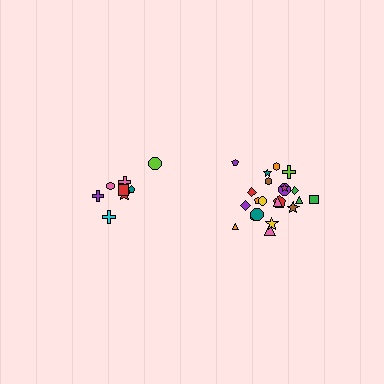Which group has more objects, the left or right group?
The right group.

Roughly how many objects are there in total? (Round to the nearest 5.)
Roughly 30 objects in total.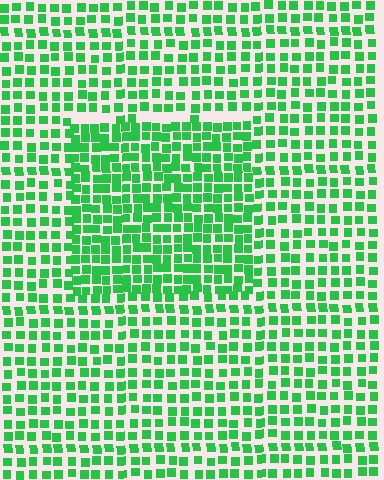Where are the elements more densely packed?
The elements are more densely packed inside the rectangle boundary.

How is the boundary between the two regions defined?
The boundary is defined by a change in element density (approximately 1.5x ratio). All elements are the same color, size, and shape.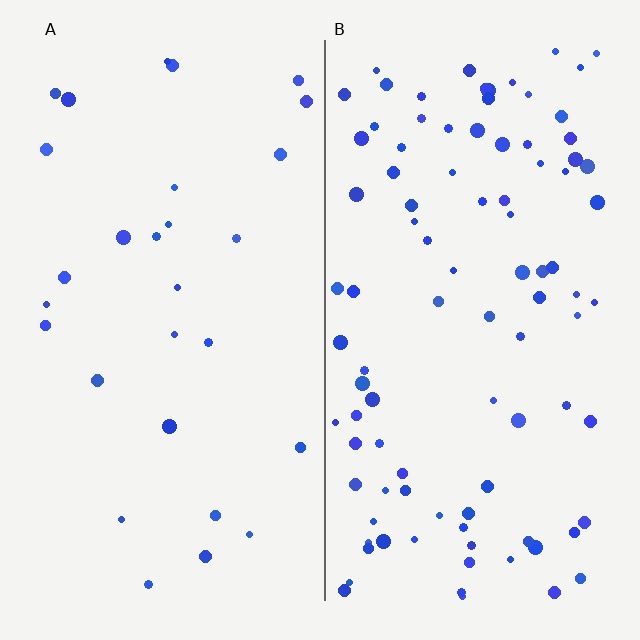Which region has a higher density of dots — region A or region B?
B (the right).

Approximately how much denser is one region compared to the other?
Approximately 3.4× — region B over region A.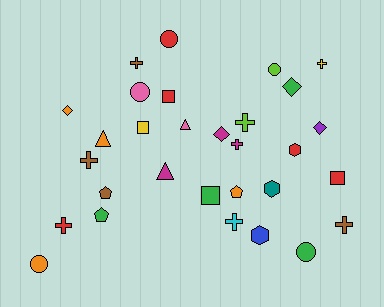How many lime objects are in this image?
There are 2 lime objects.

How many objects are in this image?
There are 30 objects.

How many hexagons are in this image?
There are 3 hexagons.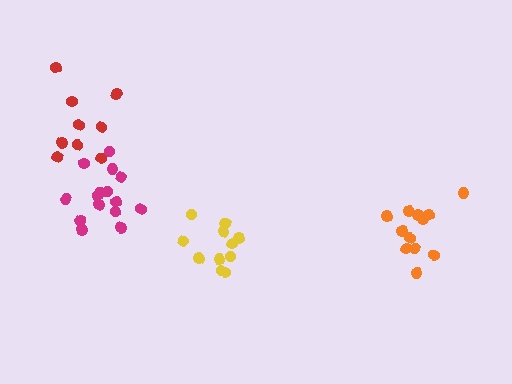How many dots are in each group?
Group 1: 12 dots, Group 2: 9 dots, Group 3: 11 dots, Group 4: 15 dots (47 total).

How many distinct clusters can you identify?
There are 4 distinct clusters.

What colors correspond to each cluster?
The clusters are colored: orange, red, yellow, magenta.